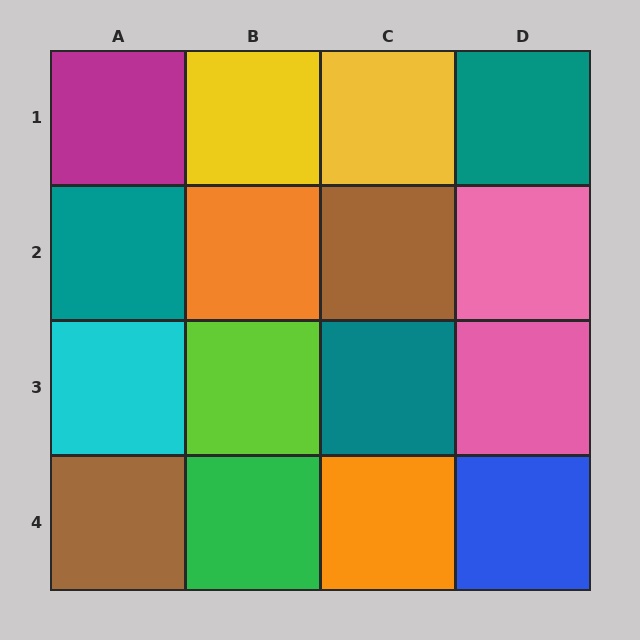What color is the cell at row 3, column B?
Lime.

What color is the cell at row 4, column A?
Brown.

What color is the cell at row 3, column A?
Cyan.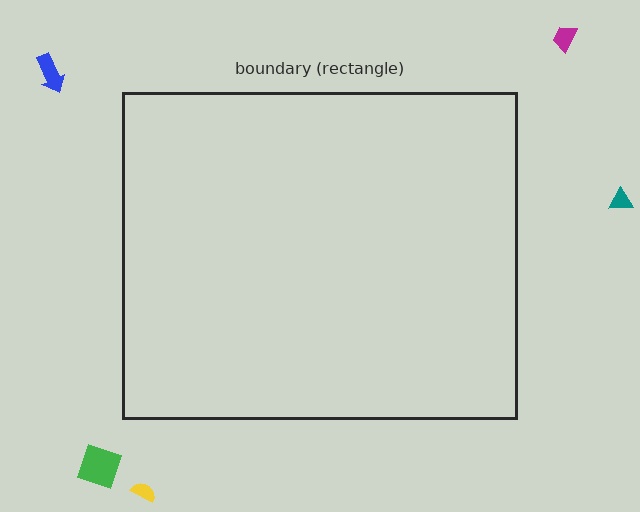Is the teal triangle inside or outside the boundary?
Outside.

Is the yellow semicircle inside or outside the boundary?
Outside.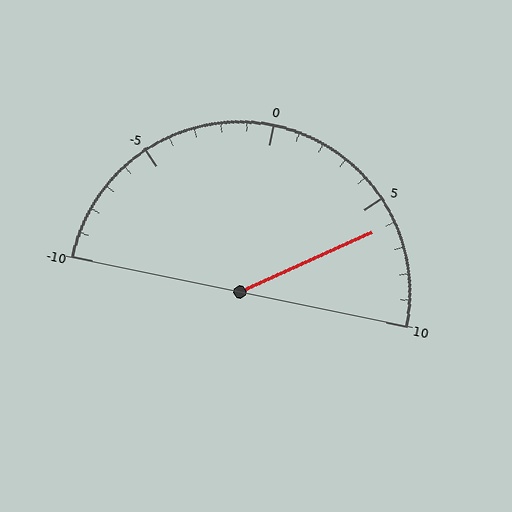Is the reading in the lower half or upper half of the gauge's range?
The reading is in the upper half of the range (-10 to 10).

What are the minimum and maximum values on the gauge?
The gauge ranges from -10 to 10.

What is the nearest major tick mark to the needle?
The nearest major tick mark is 5.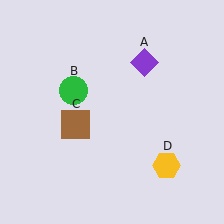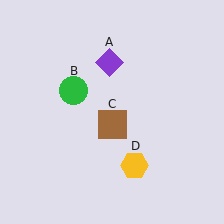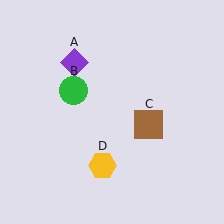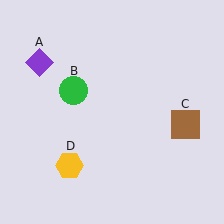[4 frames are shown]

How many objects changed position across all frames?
3 objects changed position: purple diamond (object A), brown square (object C), yellow hexagon (object D).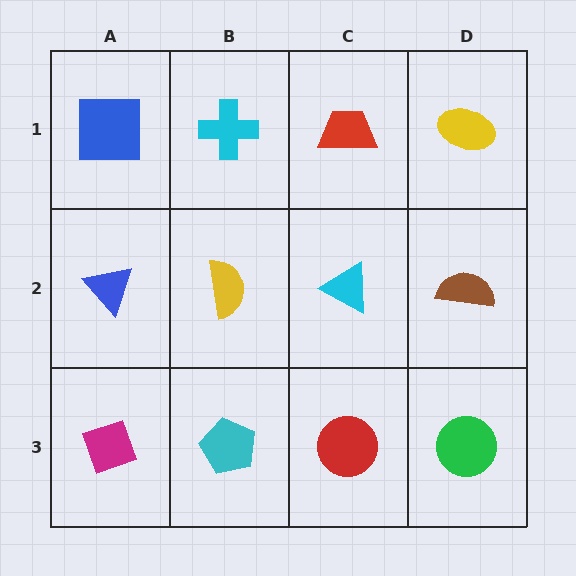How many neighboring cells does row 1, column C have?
3.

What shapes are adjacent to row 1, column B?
A yellow semicircle (row 2, column B), a blue square (row 1, column A), a red trapezoid (row 1, column C).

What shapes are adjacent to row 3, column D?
A brown semicircle (row 2, column D), a red circle (row 3, column C).